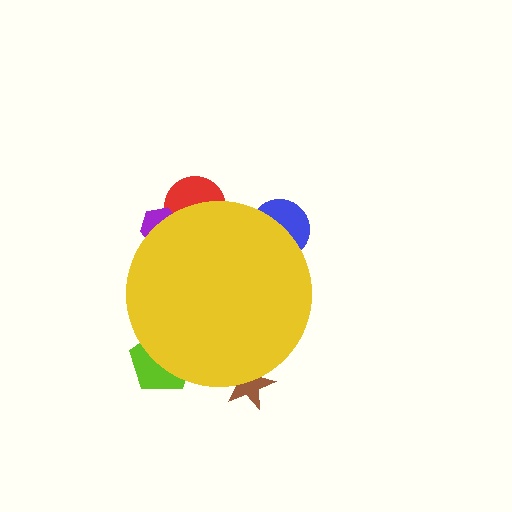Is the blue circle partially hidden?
Yes, the blue circle is partially hidden behind the yellow circle.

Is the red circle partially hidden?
Yes, the red circle is partially hidden behind the yellow circle.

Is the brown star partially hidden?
Yes, the brown star is partially hidden behind the yellow circle.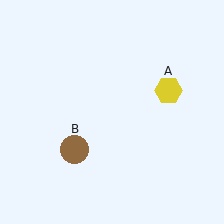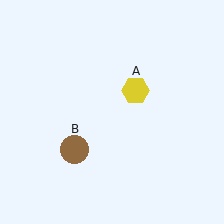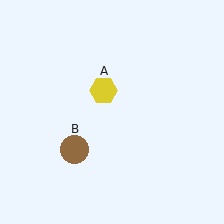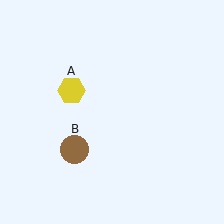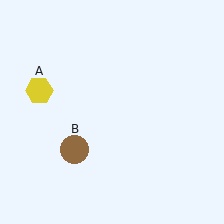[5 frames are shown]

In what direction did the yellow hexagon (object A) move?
The yellow hexagon (object A) moved left.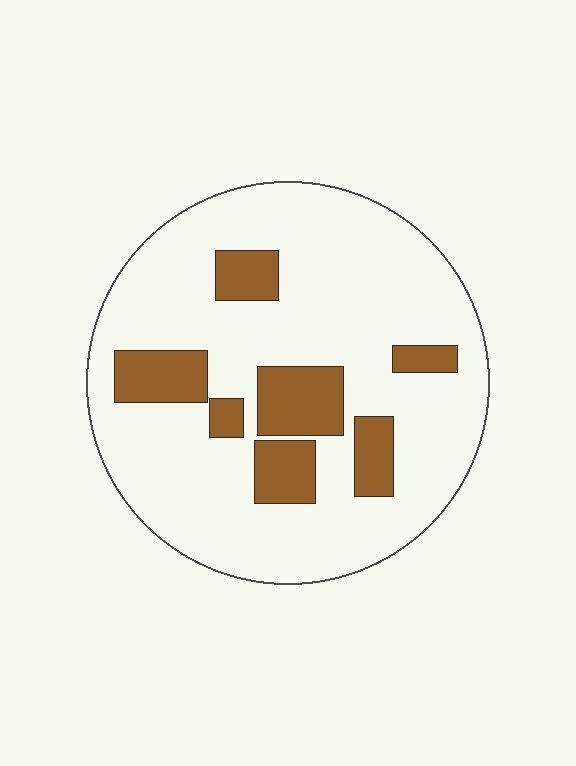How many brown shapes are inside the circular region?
7.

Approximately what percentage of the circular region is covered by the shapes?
Approximately 20%.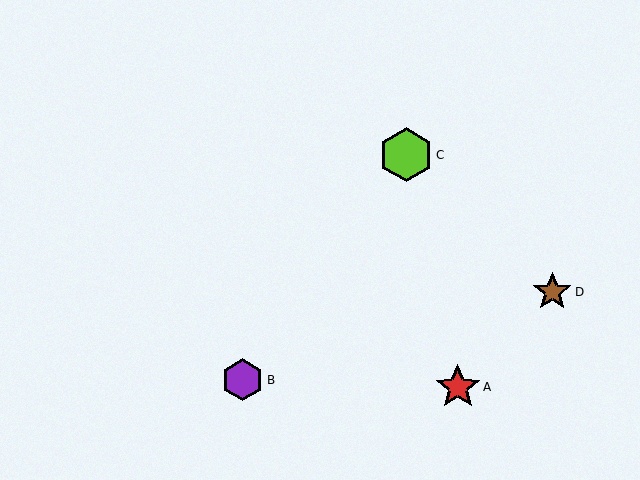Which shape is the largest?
The lime hexagon (labeled C) is the largest.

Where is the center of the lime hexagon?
The center of the lime hexagon is at (406, 155).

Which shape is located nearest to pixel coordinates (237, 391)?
The purple hexagon (labeled B) at (243, 380) is nearest to that location.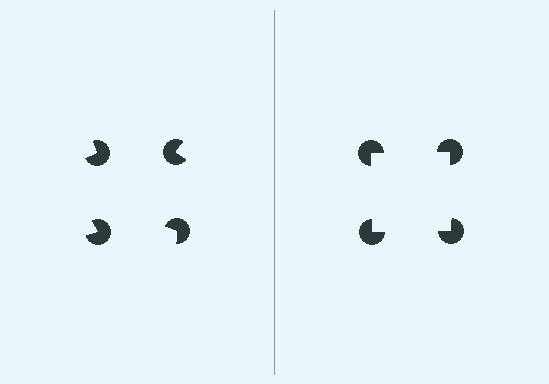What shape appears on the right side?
An illusory square.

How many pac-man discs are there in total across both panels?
8 — 4 on each side.